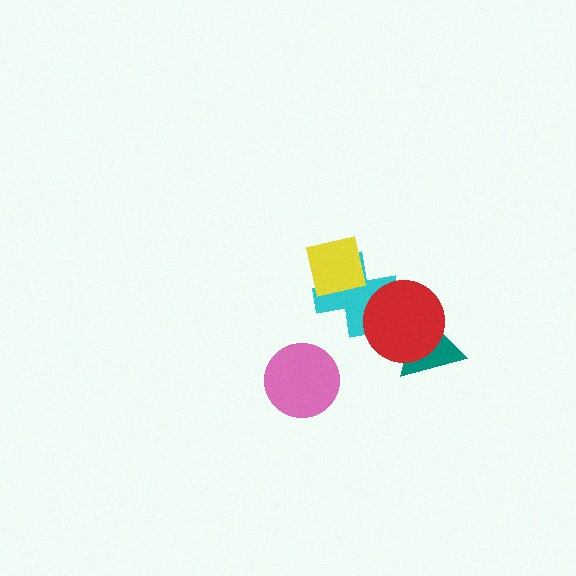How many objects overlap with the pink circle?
0 objects overlap with the pink circle.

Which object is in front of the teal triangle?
The red circle is in front of the teal triangle.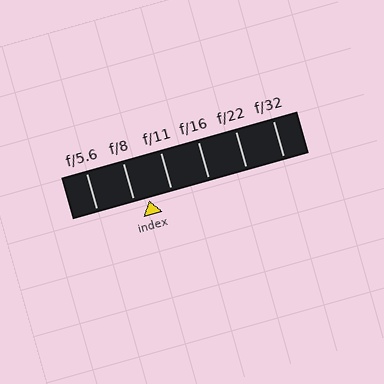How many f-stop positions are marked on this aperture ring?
There are 6 f-stop positions marked.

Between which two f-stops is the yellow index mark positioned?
The index mark is between f/8 and f/11.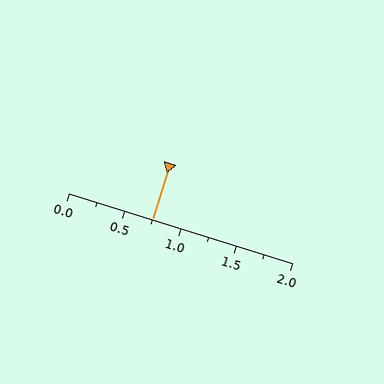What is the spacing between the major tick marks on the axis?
The major ticks are spaced 0.5 apart.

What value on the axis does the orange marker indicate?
The marker indicates approximately 0.75.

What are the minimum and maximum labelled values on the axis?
The axis runs from 0.0 to 2.0.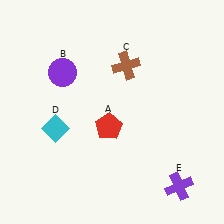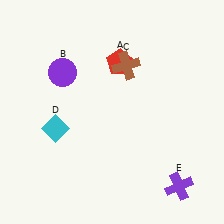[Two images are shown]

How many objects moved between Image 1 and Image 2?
1 object moved between the two images.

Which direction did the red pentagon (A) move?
The red pentagon (A) moved up.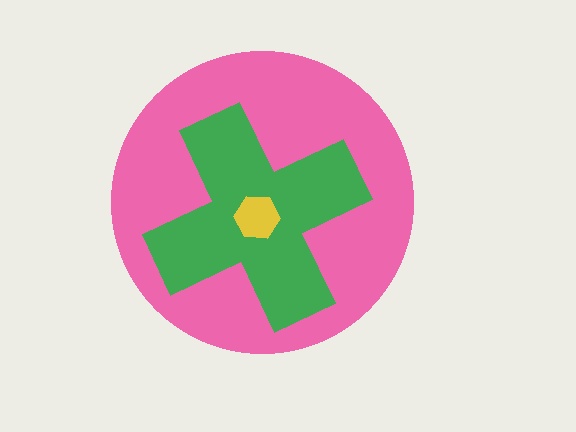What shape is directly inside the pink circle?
The green cross.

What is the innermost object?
The yellow hexagon.